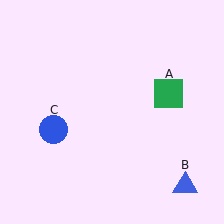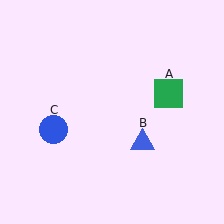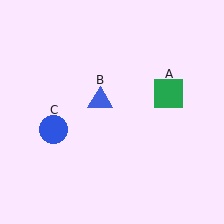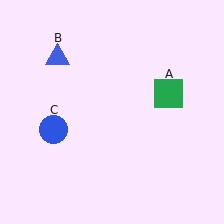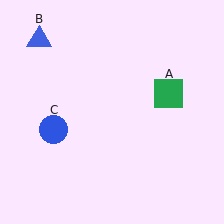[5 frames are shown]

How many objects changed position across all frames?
1 object changed position: blue triangle (object B).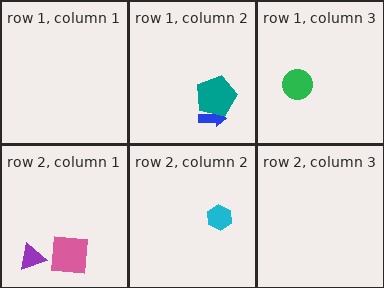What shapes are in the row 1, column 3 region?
The green circle.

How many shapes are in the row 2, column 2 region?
1.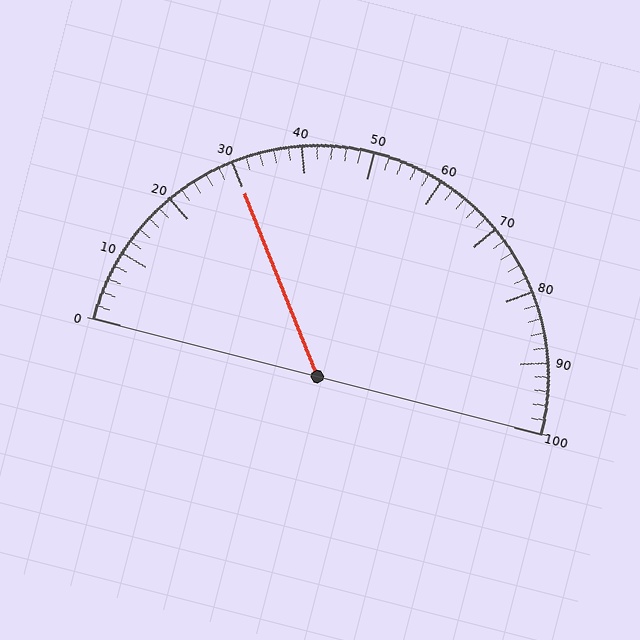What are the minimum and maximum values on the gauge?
The gauge ranges from 0 to 100.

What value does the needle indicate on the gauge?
The needle indicates approximately 30.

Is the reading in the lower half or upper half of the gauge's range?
The reading is in the lower half of the range (0 to 100).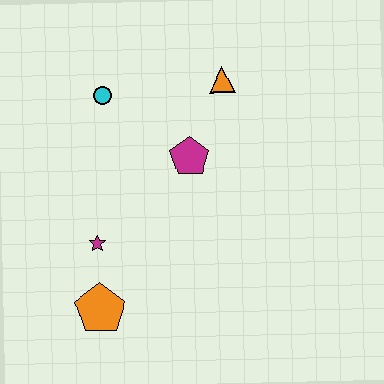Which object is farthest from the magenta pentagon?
The orange pentagon is farthest from the magenta pentagon.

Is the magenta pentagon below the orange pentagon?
No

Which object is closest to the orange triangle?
The magenta pentagon is closest to the orange triangle.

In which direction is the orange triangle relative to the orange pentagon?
The orange triangle is above the orange pentagon.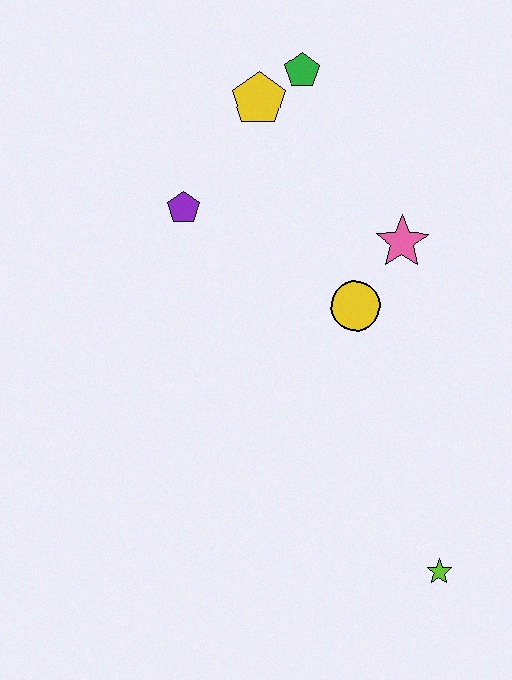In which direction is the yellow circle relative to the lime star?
The yellow circle is above the lime star.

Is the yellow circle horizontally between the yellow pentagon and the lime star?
Yes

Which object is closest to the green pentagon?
The yellow pentagon is closest to the green pentagon.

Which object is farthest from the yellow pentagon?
The lime star is farthest from the yellow pentagon.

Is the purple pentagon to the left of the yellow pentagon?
Yes